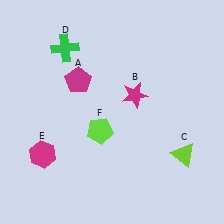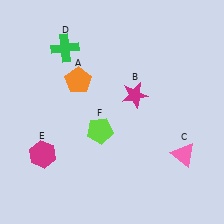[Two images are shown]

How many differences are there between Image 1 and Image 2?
There are 2 differences between the two images.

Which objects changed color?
A changed from magenta to orange. C changed from lime to pink.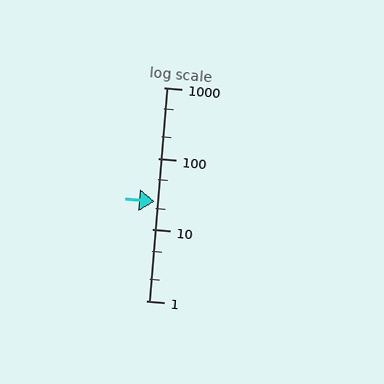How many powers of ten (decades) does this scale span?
The scale spans 3 decades, from 1 to 1000.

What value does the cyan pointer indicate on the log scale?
The pointer indicates approximately 25.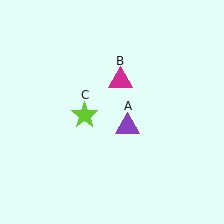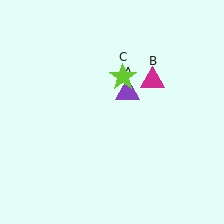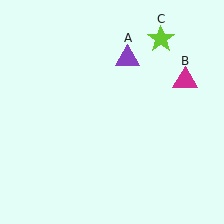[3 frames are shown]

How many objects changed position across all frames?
3 objects changed position: purple triangle (object A), magenta triangle (object B), lime star (object C).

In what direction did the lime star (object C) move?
The lime star (object C) moved up and to the right.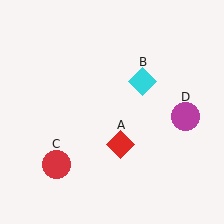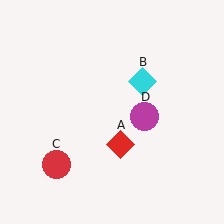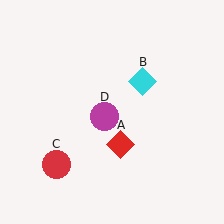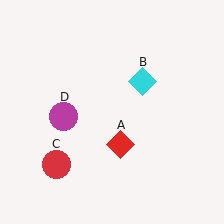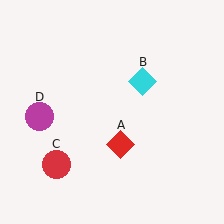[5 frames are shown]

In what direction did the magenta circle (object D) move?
The magenta circle (object D) moved left.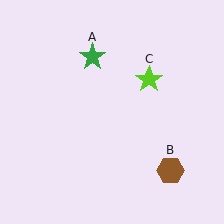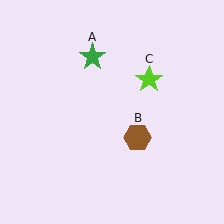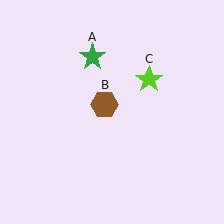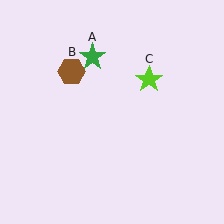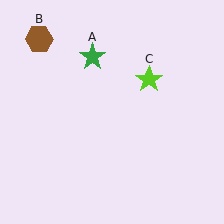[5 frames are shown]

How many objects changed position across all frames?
1 object changed position: brown hexagon (object B).